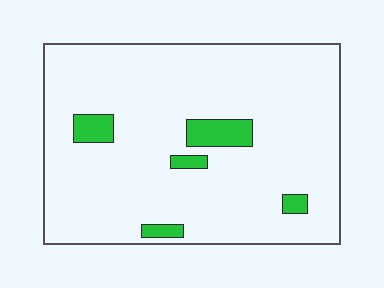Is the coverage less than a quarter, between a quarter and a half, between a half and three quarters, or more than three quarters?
Less than a quarter.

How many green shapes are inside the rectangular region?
5.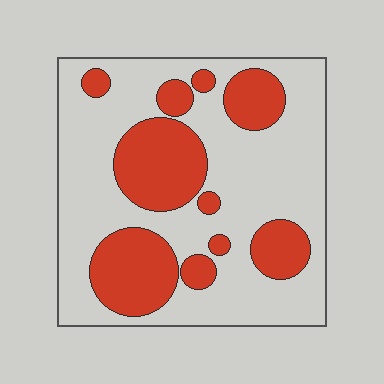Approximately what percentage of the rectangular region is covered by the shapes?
Approximately 30%.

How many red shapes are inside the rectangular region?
10.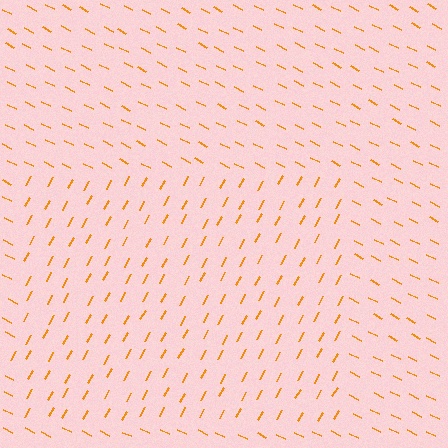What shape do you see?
I see a rectangle.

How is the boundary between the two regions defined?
The boundary is defined purely by a change in line orientation (approximately 88 degrees difference). All lines are the same color and thickness.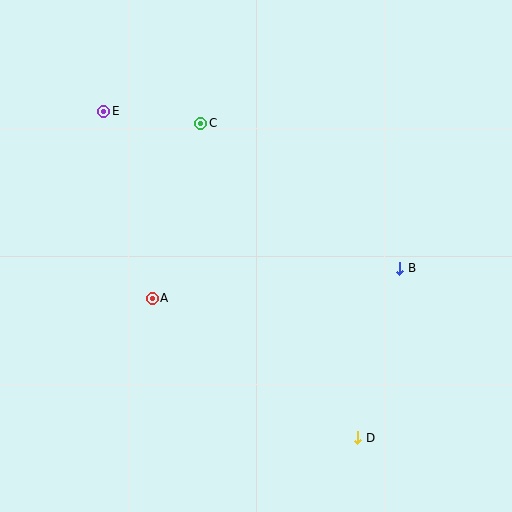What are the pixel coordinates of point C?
Point C is at (201, 123).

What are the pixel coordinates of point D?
Point D is at (358, 438).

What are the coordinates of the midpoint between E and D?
The midpoint between E and D is at (231, 274).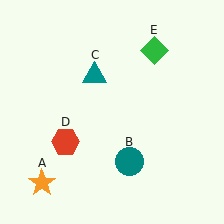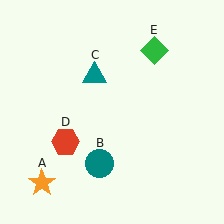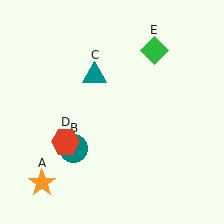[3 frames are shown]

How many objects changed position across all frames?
1 object changed position: teal circle (object B).